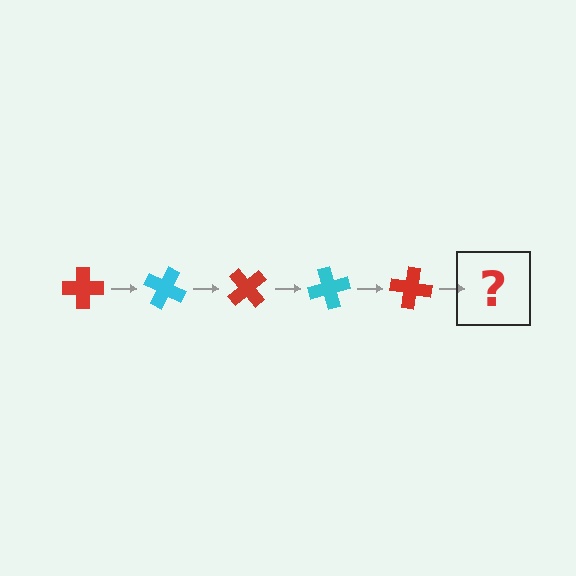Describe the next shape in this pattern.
It should be a cyan cross, rotated 125 degrees from the start.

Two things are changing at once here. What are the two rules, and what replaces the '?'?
The two rules are that it rotates 25 degrees each step and the color cycles through red and cyan. The '?' should be a cyan cross, rotated 125 degrees from the start.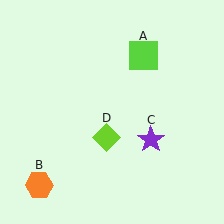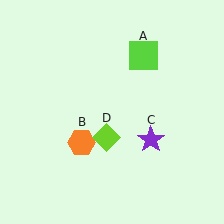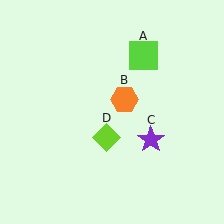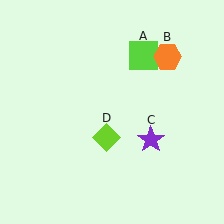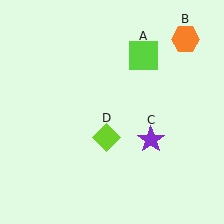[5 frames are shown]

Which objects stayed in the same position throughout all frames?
Lime square (object A) and purple star (object C) and lime diamond (object D) remained stationary.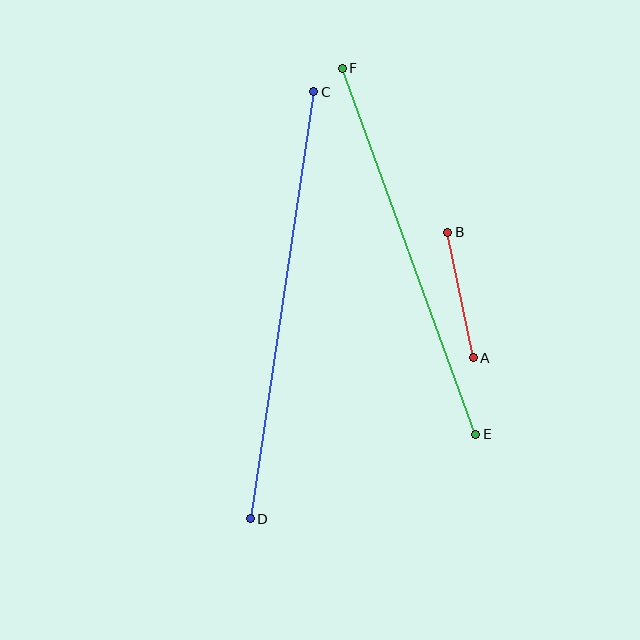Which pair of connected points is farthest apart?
Points C and D are farthest apart.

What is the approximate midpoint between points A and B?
The midpoint is at approximately (460, 295) pixels.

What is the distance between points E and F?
The distance is approximately 389 pixels.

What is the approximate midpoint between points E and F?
The midpoint is at approximately (409, 251) pixels.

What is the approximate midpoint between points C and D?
The midpoint is at approximately (282, 305) pixels.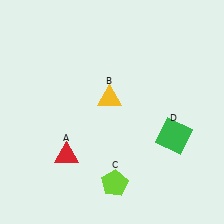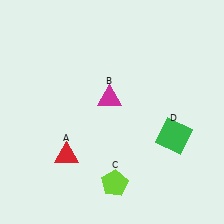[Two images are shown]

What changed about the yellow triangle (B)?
In Image 1, B is yellow. In Image 2, it changed to magenta.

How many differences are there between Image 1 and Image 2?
There is 1 difference between the two images.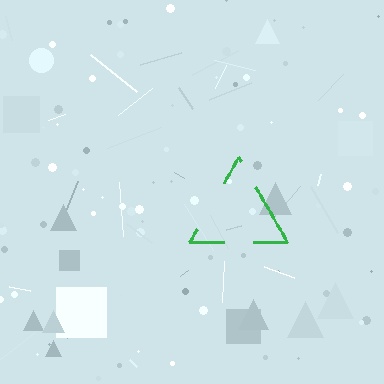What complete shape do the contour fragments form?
The contour fragments form a triangle.